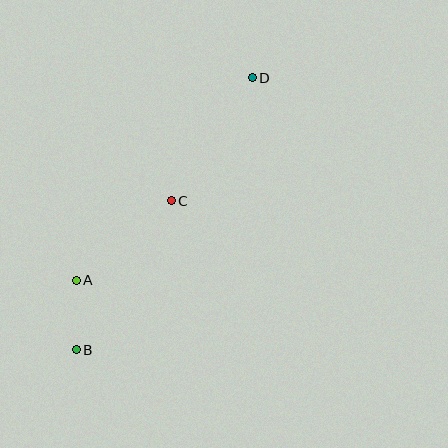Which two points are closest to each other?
Points A and B are closest to each other.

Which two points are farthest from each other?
Points B and D are farthest from each other.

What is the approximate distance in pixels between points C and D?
The distance between C and D is approximately 147 pixels.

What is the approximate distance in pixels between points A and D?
The distance between A and D is approximately 268 pixels.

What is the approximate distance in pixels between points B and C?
The distance between B and C is approximately 177 pixels.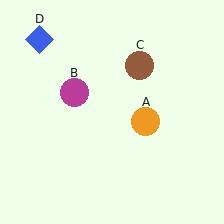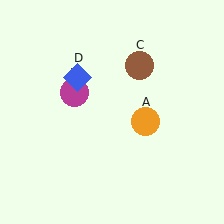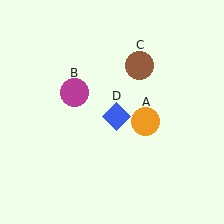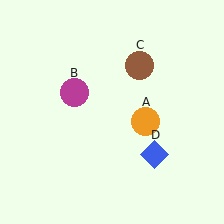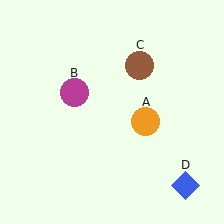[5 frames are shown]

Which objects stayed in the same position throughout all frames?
Orange circle (object A) and magenta circle (object B) and brown circle (object C) remained stationary.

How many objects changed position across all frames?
1 object changed position: blue diamond (object D).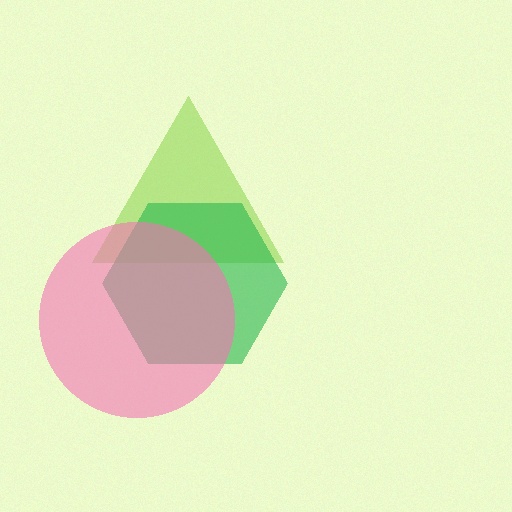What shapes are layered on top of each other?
The layered shapes are: a lime triangle, a green hexagon, a pink circle.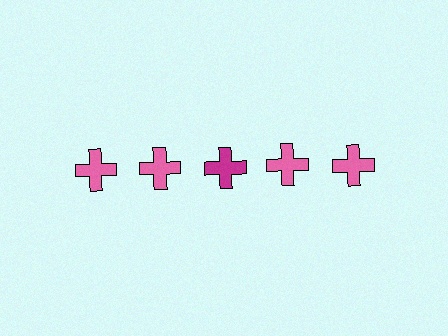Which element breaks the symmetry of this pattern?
The magenta cross in the top row, center column breaks the symmetry. All other shapes are pink crosses.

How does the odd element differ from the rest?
It has a different color: magenta instead of pink.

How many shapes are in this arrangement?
There are 5 shapes arranged in a grid pattern.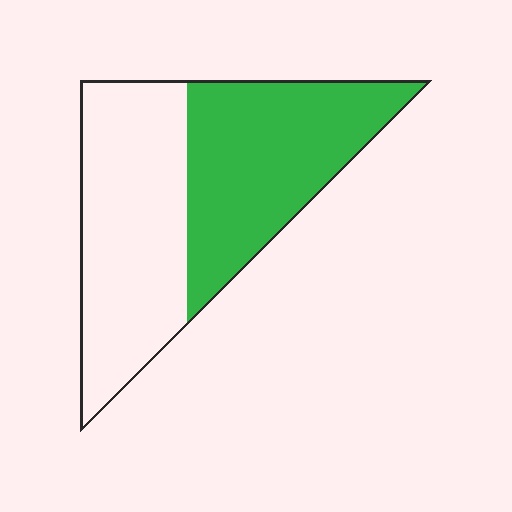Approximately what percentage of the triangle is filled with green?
Approximately 50%.